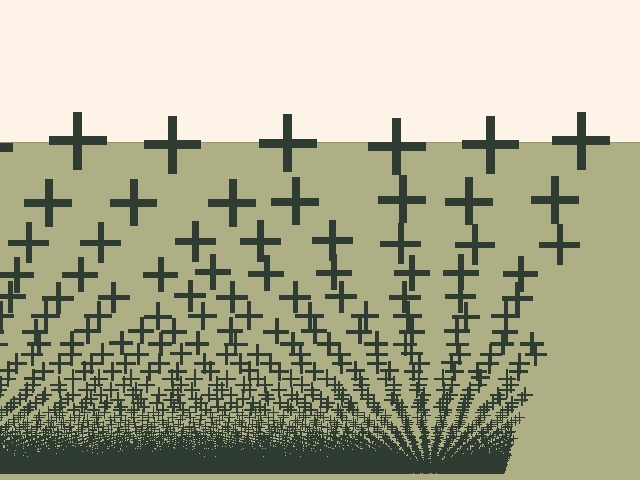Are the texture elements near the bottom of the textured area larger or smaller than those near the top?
Smaller. The gradient is inverted — elements near the bottom are smaller and denser.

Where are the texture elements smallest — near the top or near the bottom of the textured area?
Near the bottom.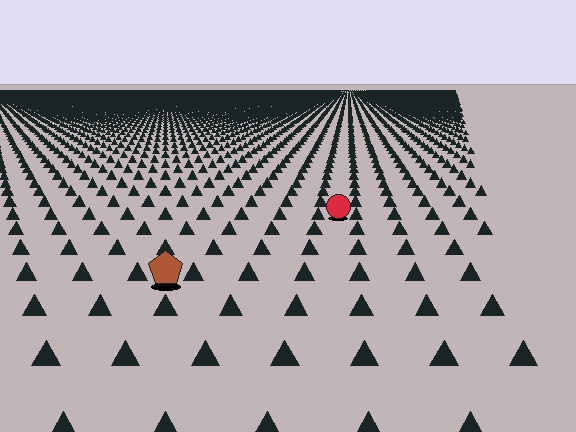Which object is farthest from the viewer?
The red circle is farthest from the viewer. It appears smaller and the ground texture around it is denser.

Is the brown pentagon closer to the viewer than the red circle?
Yes. The brown pentagon is closer — you can tell from the texture gradient: the ground texture is coarser near it.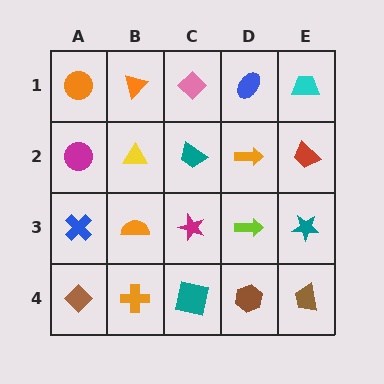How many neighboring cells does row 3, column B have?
4.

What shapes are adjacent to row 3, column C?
A teal trapezoid (row 2, column C), a teal square (row 4, column C), an orange semicircle (row 3, column B), a lime arrow (row 3, column D).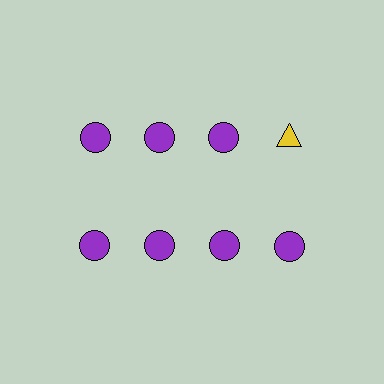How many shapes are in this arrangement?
There are 8 shapes arranged in a grid pattern.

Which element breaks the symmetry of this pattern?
The yellow triangle in the top row, second from right column breaks the symmetry. All other shapes are purple circles.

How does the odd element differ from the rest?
It differs in both color (yellow instead of purple) and shape (triangle instead of circle).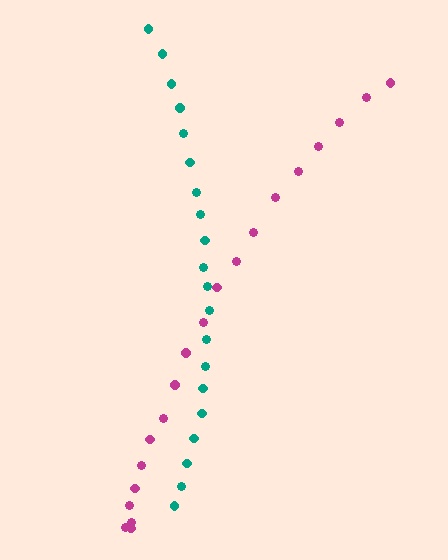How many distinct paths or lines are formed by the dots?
There are 2 distinct paths.